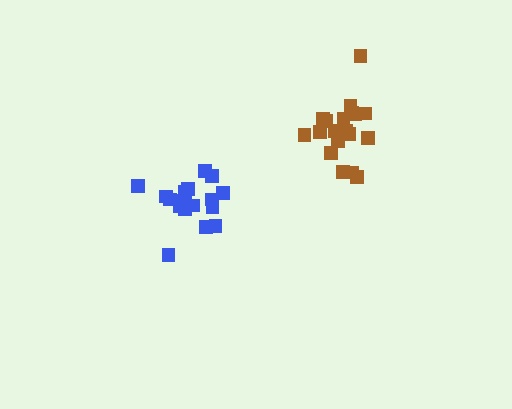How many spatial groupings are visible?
There are 2 spatial groupings.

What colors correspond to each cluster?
The clusters are colored: brown, blue.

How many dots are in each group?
Group 1: 19 dots, Group 2: 17 dots (36 total).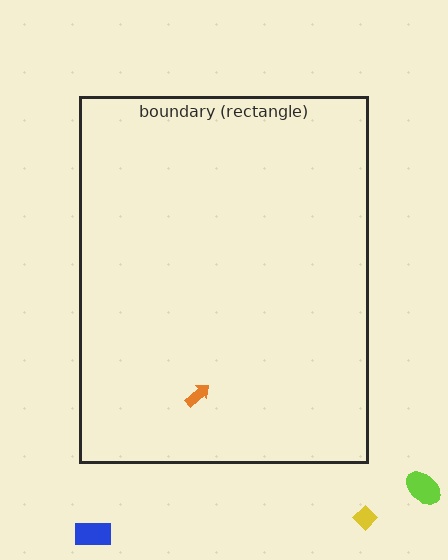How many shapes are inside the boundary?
1 inside, 3 outside.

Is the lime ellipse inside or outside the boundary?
Outside.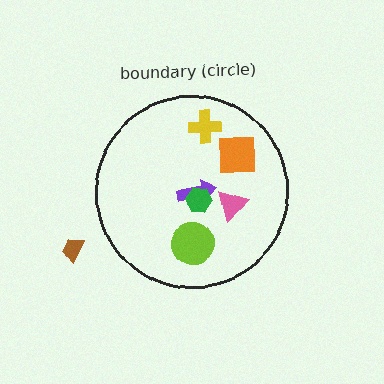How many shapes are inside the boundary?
6 inside, 1 outside.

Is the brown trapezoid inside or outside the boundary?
Outside.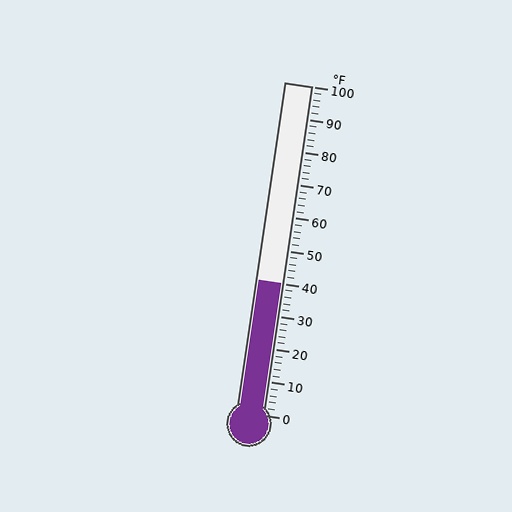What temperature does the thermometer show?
The thermometer shows approximately 40°F.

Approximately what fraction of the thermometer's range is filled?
The thermometer is filled to approximately 40% of its range.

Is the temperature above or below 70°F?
The temperature is below 70°F.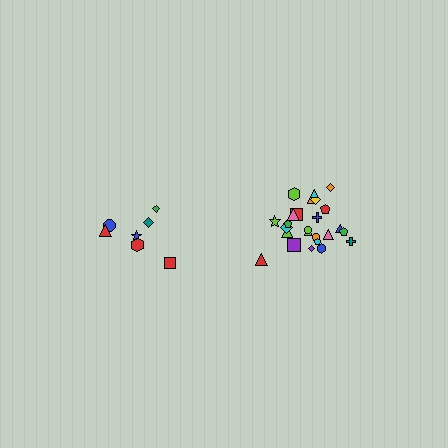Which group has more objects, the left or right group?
The right group.